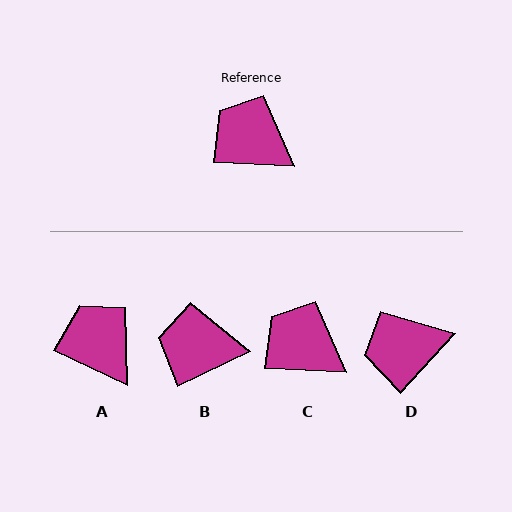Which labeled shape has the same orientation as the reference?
C.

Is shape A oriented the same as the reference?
No, it is off by about 22 degrees.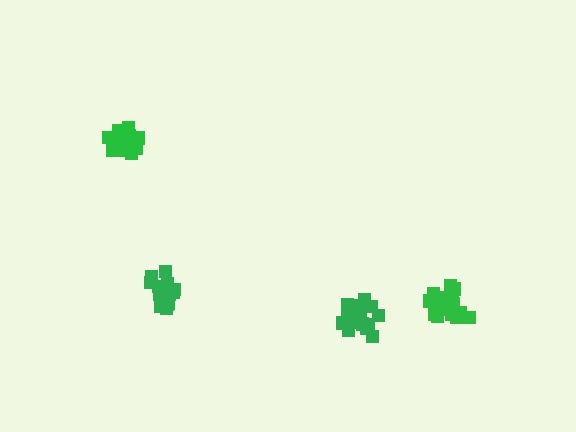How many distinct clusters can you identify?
There are 4 distinct clusters.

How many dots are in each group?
Group 1: 19 dots, Group 2: 20 dots, Group 3: 20 dots, Group 4: 16 dots (75 total).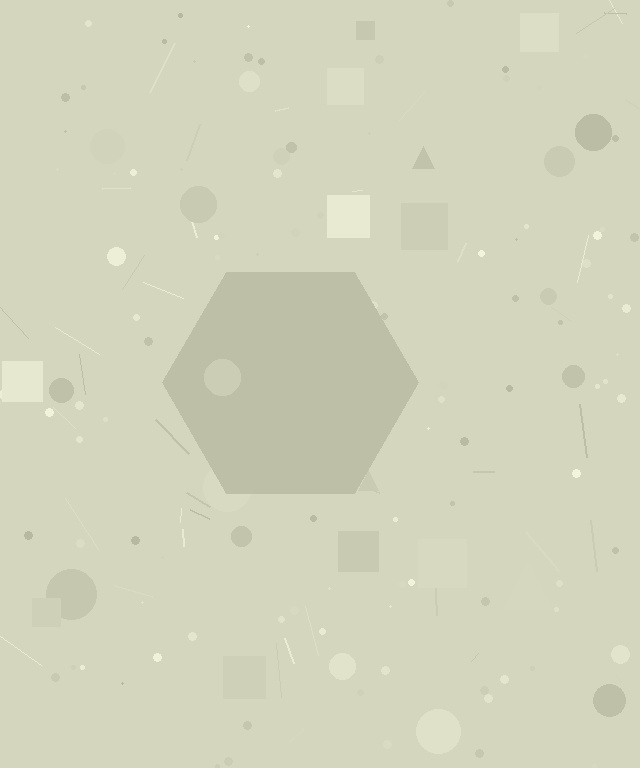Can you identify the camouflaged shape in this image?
The camouflaged shape is a hexagon.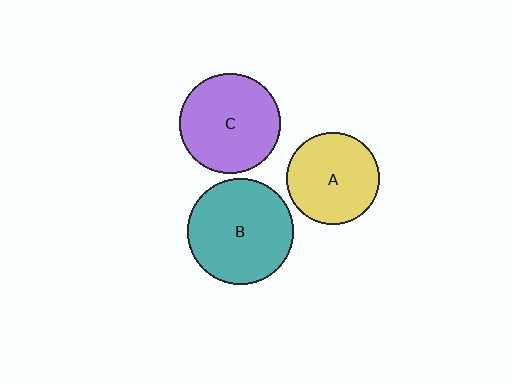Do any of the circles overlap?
No, none of the circles overlap.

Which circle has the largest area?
Circle B (teal).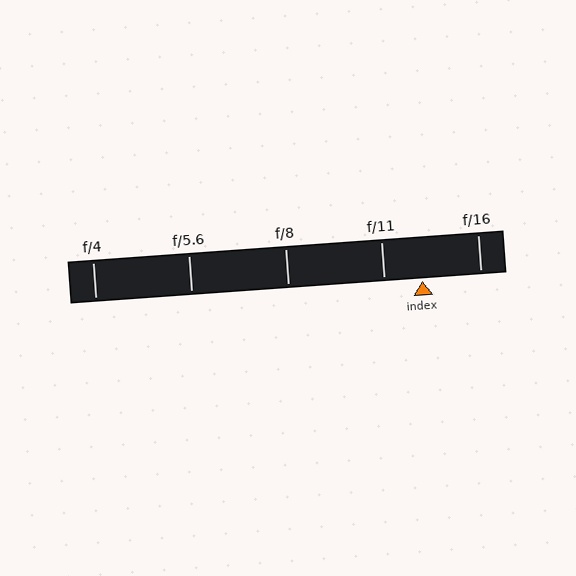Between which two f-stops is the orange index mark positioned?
The index mark is between f/11 and f/16.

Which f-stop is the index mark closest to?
The index mark is closest to f/11.